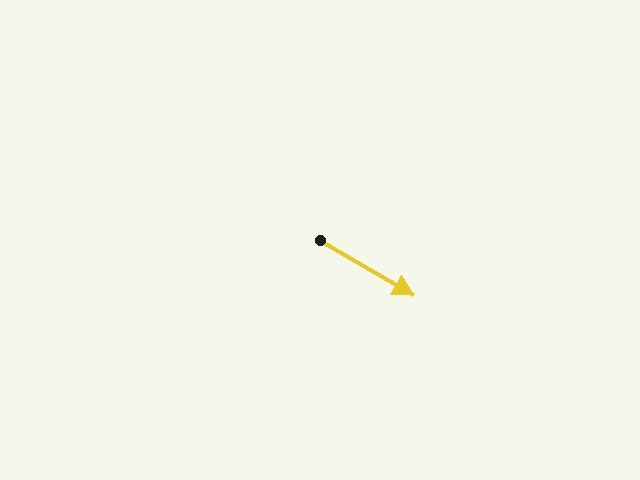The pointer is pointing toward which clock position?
Roughly 4 o'clock.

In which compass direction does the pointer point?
Southeast.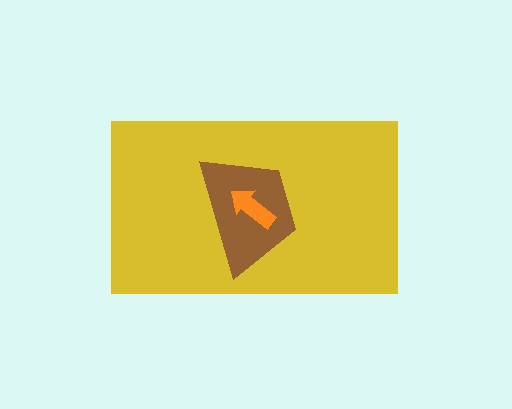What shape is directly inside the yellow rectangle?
The brown trapezoid.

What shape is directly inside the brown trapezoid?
The orange arrow.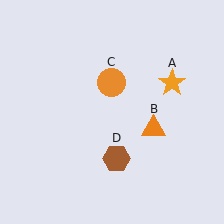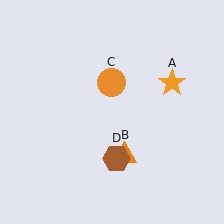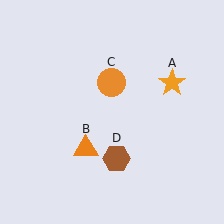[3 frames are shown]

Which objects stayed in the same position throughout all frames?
Orange star (object A) and orange circle (object C) and brown hexagon (object D) remained stationary.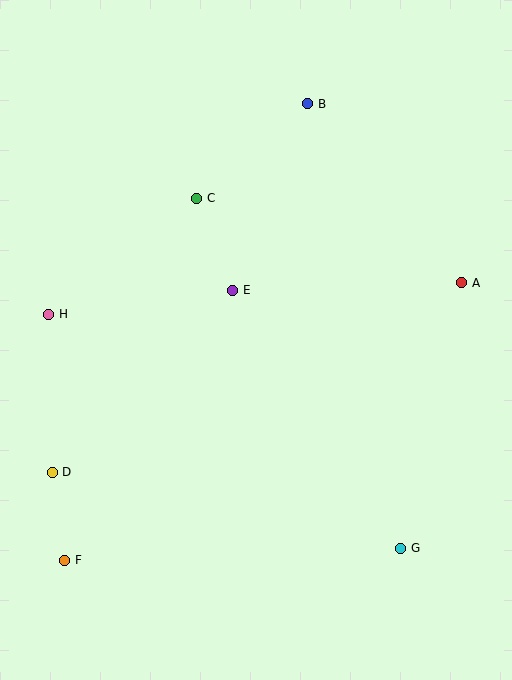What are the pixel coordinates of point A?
Point A is at (462, 283).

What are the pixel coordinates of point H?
Point H is at (49, 314).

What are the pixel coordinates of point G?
Point G is at (401, 548).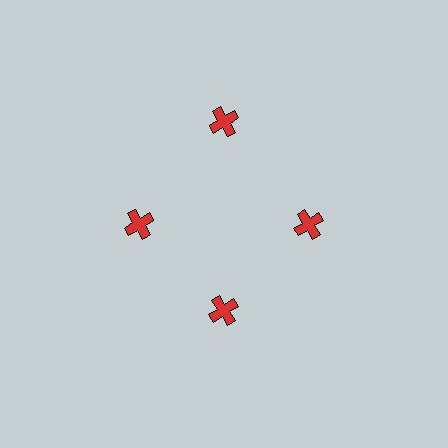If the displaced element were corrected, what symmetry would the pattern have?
It would have 4-fold rotational symmetry — the pattern would map onto itself every 90 degrees.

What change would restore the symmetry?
The symmetry would be restored by moving it inward, back onto the ring so that all 4 crosses sit at equal angles and equal distance from the center.